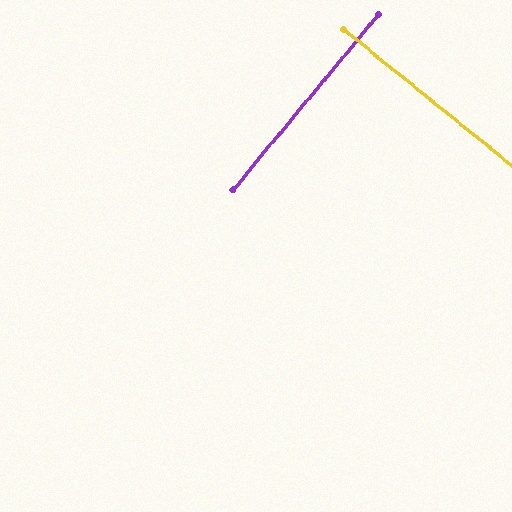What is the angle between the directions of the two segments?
Approximately 89 degrees.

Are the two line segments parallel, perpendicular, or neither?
Perpendicular — they meet at approximately 89°.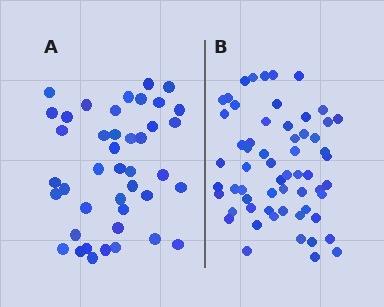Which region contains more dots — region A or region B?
Region B (the right region) has more dots.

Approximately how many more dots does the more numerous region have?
Region B has approximately 20 more dots than region A.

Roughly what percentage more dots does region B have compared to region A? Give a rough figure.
About 45% more.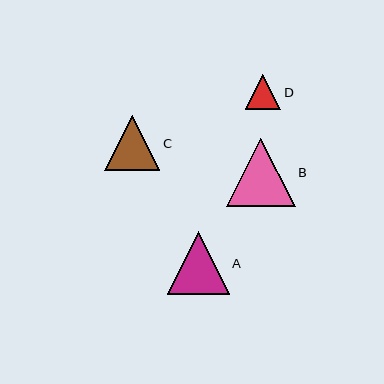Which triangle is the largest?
Triangle B is the largest with a size of approximately 68 pixels.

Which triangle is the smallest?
Triangle D is the smallest with a size of approximately 35 pixels.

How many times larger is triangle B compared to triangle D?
Triangle B is approximately 1.9 times the size of triangle D.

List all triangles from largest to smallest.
From largest to smallest: B, A, C, D.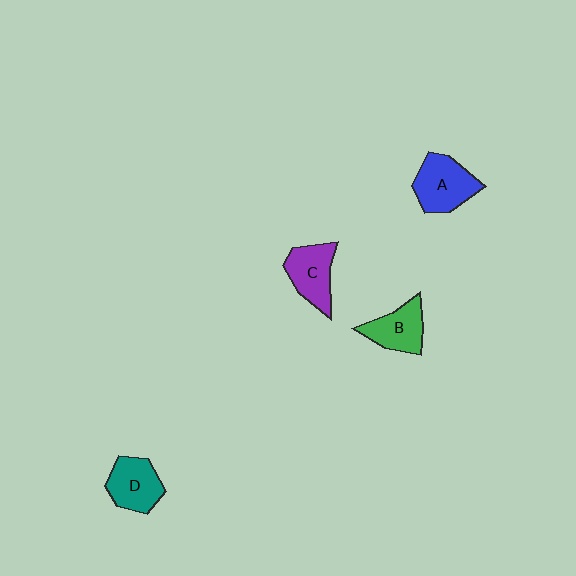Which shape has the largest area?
Shape A (blue).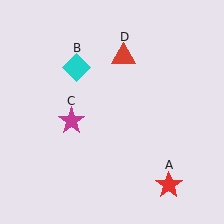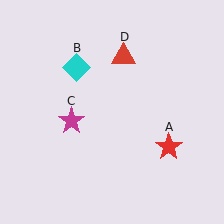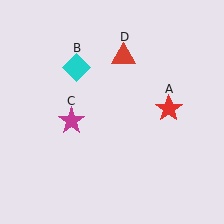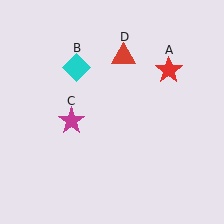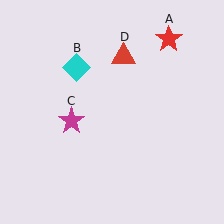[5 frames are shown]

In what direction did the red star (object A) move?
The red star (object A) moved up.